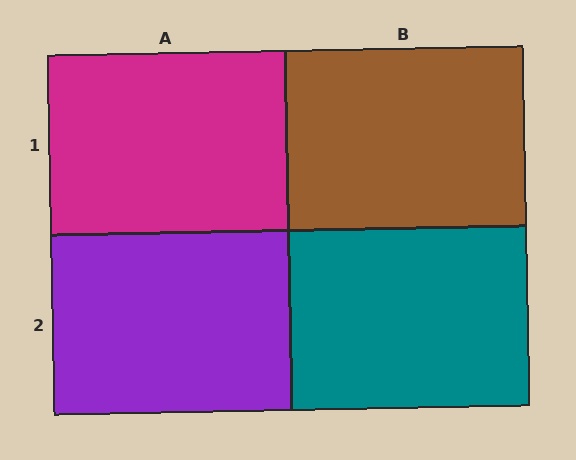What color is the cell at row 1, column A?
Magenta.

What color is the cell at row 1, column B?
Brown.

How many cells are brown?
1 cell is brown.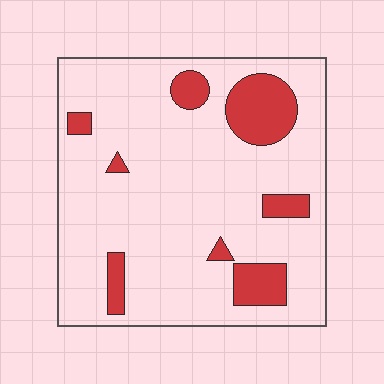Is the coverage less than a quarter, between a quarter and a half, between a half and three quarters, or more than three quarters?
Less than a quarter.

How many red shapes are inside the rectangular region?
8.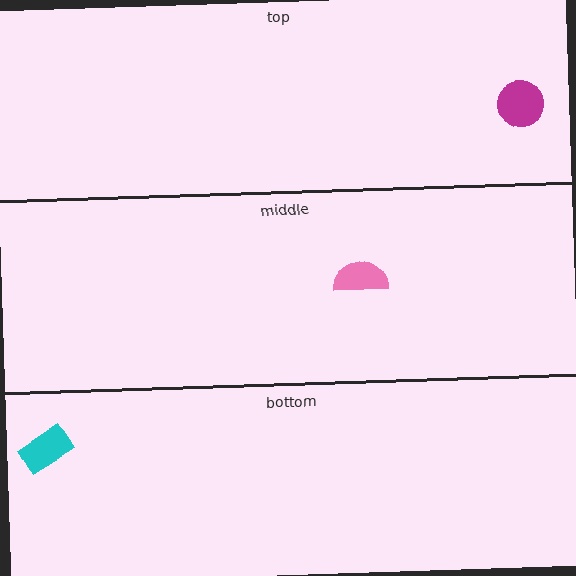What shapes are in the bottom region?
The cyan rectangle.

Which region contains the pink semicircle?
The middle region.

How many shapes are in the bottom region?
1.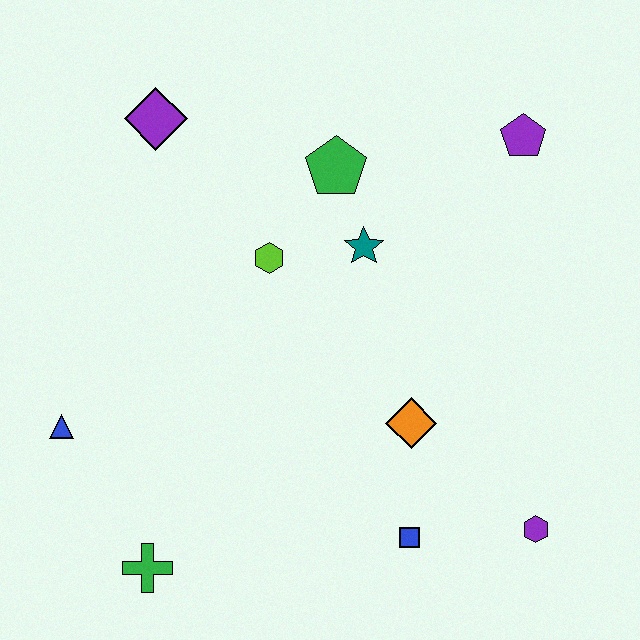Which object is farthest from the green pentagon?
The green cross is farthest from the green pentagon.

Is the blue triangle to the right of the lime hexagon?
No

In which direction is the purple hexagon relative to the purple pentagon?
The purple hexagon is below the purple pentagon.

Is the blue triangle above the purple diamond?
No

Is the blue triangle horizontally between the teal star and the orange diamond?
No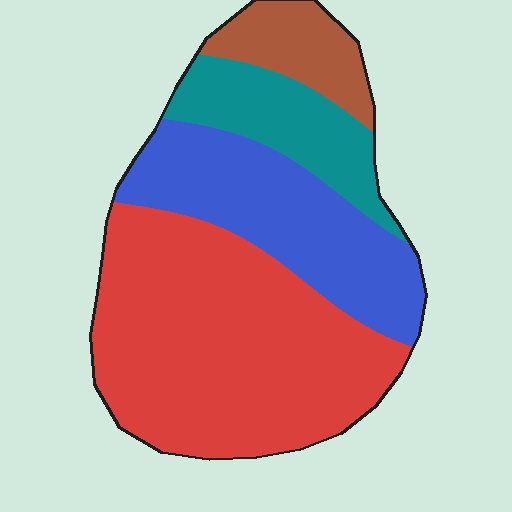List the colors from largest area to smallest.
From largest to smallest: red, blue, teal, brown.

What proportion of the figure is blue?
Blue takes up between a sixth and a third of the figure.